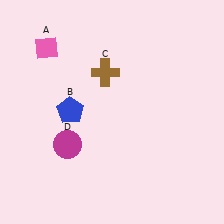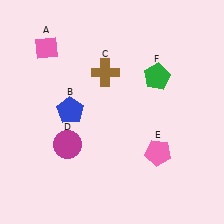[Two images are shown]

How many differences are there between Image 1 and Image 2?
There are 2 differences between the two images.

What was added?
A pink pentagon (E), a green pentagon (F) were added in Image 2.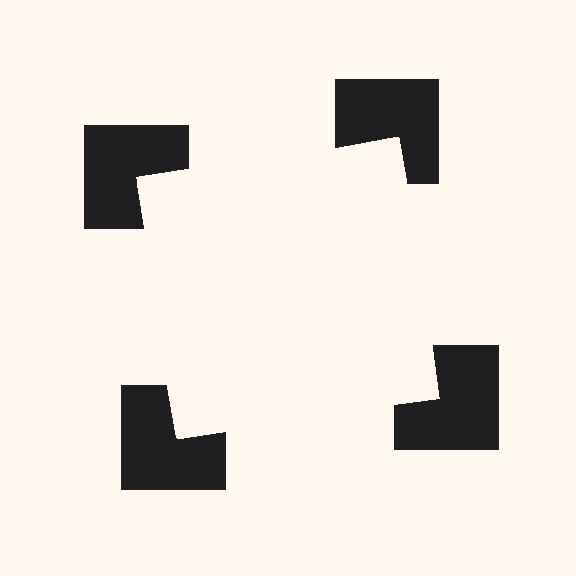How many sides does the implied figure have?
4 sides.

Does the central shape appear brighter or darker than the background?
It typically appears slightly brighter than the background, even though no actual brightness change is drawn.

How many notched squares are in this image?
There are 4 — one at each vertex of the illusory square.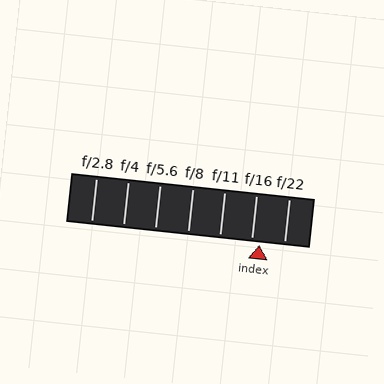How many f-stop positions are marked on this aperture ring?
There are 7 f-stop positions marked.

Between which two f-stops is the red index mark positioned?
The index mark is between f/16 and f/22.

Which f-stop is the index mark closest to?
The index mark is closest to f/16.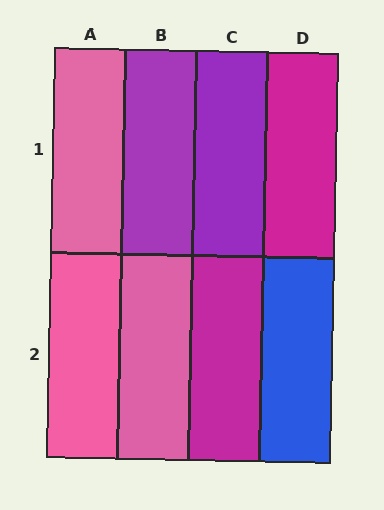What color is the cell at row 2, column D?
Blue.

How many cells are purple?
2 cells are purple.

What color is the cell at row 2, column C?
Magenta.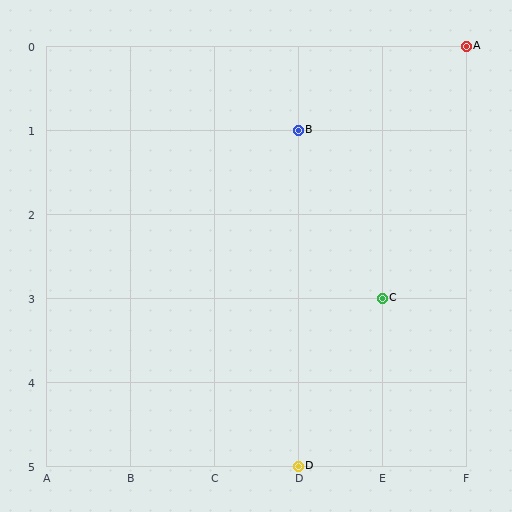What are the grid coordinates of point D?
Point D is at grid coordinates (D, 5).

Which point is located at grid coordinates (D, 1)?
Point B is at (D, 1).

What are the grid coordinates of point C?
Point C is at grid coordinates (E, 3).